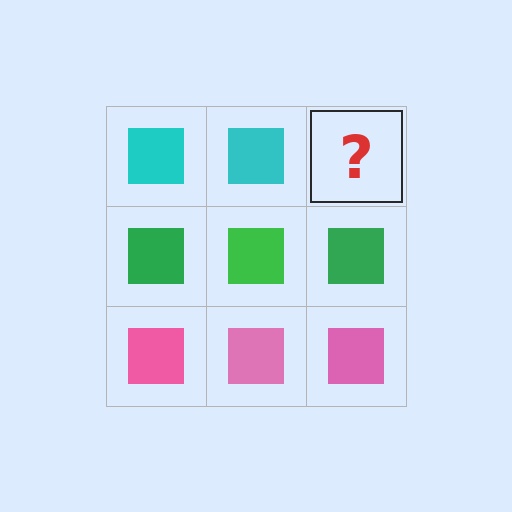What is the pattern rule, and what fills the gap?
The rule is that each row has a consistent color. The gap should be filled with a cyan square.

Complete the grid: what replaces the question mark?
The question mark should be replaced with a cyan square.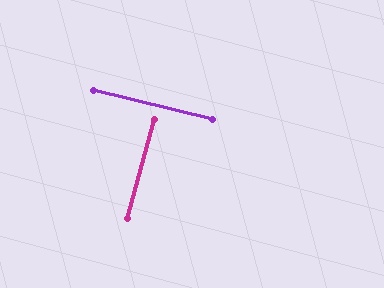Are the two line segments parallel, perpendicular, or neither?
Perpendicular — they meet at approximately 88°.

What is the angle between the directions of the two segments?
Approximately 88 degrees.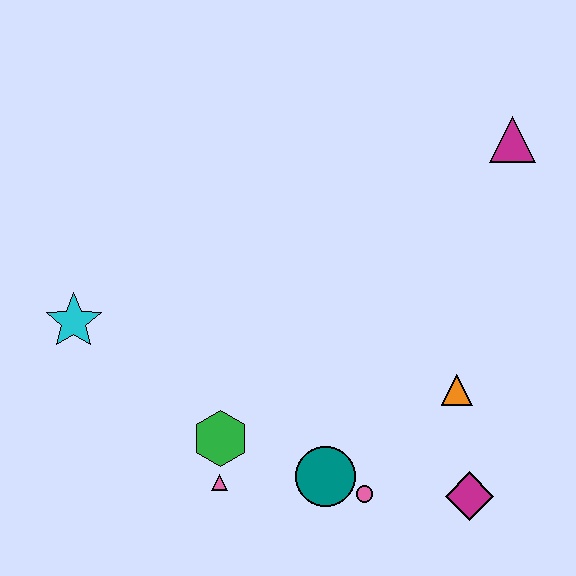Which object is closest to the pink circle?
The teal circle is closest to the pink circle.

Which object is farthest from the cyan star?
The magenta triangle is farthest from the cyan star.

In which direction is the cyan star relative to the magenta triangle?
The cyan star is to the left of the magenta triangle.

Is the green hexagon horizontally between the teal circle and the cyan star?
Yes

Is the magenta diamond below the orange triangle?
Yes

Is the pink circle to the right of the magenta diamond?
No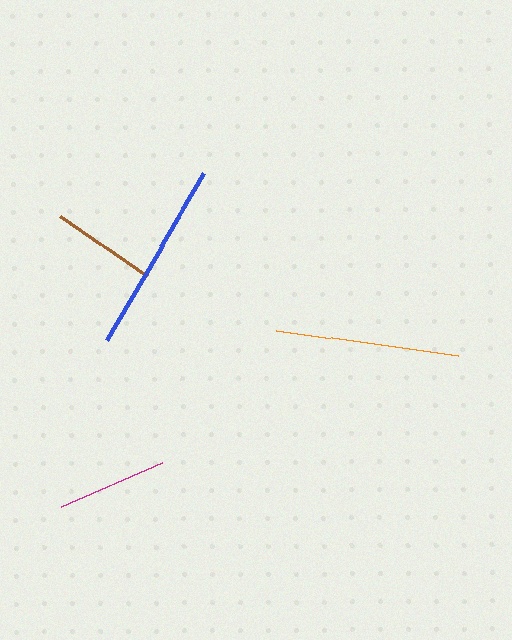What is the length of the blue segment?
The blue segment is approximately 193 pixels long.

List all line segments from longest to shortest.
From longest to shortest: blue, orange, magenta, brown.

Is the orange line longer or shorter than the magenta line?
The orange line is longer than the magenta line.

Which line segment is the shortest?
The brown line is the shortest at approximately 105 pixels.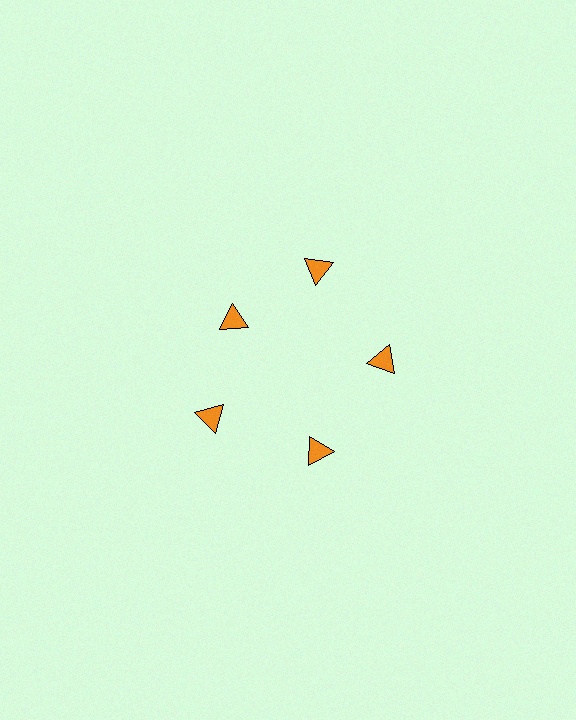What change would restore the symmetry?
The symmetry would be restored by moving it outward, back onto the ring so that all 5 triangles sit at equal angles and equal distance from the center.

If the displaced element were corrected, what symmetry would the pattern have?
It would have 5-fold rotational symmetry — the pattern would map onto itself every 72 degrees.